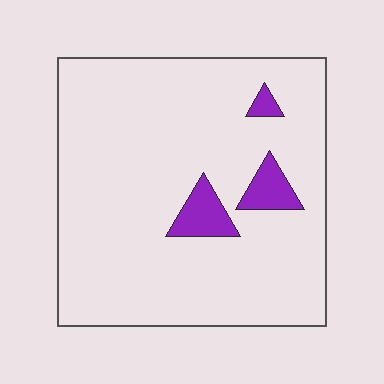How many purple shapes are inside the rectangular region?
3.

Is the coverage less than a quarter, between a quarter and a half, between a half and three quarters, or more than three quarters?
Less than a quarter.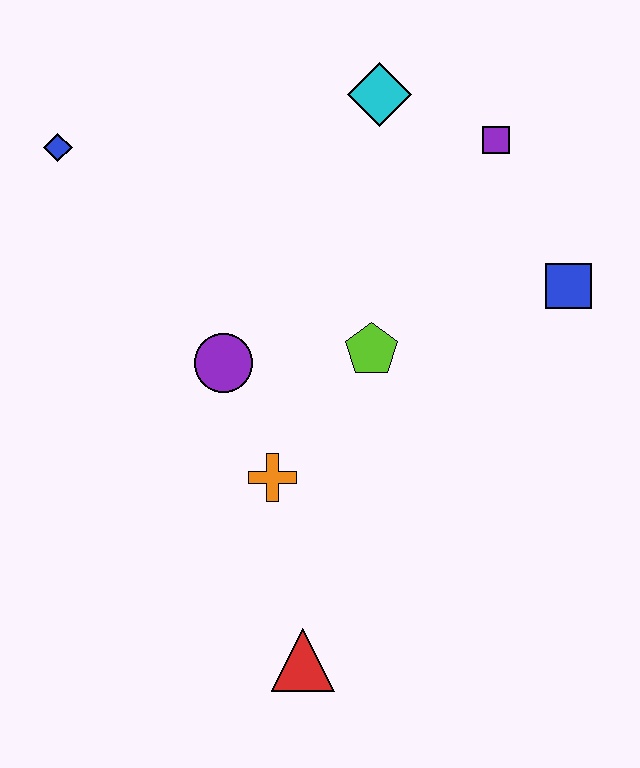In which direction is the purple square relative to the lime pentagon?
The purple square is above the lime pentagon.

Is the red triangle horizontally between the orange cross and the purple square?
Yes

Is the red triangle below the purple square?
Yes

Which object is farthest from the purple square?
The red triangle is farthest from the purple square.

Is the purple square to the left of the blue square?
Yes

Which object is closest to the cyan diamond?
The purple square is closest to the cyan diamond.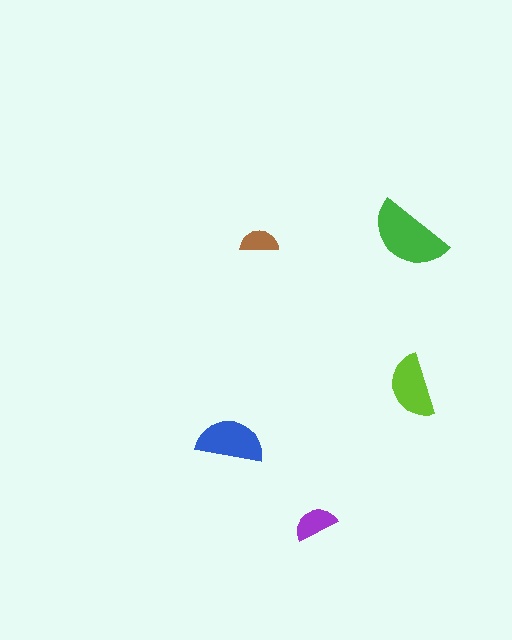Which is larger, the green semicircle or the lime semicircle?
The green one.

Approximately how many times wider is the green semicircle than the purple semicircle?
About 2 times wider.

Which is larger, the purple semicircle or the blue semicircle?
The blue one.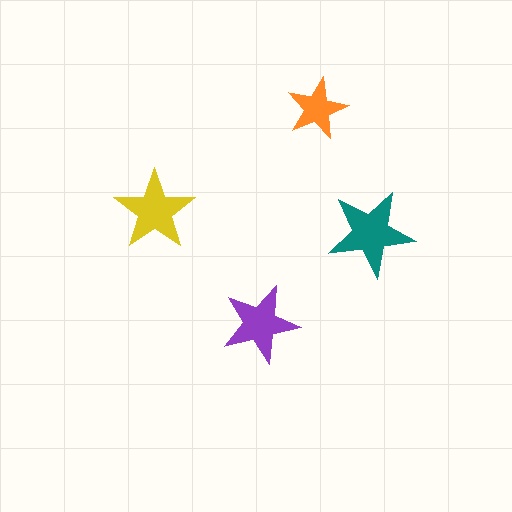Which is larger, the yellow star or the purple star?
The yellow one.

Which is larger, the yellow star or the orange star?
The yellow one.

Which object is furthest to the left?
The yellow star is leftmost.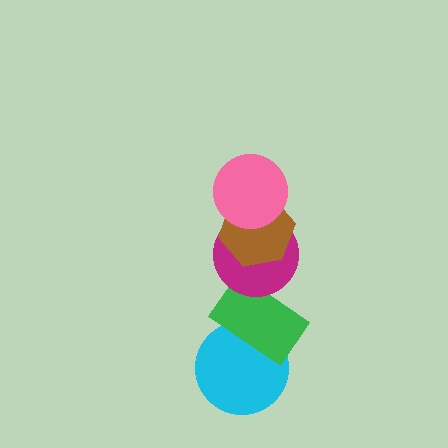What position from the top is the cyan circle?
The cyan circle is 5th from the top.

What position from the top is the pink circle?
The pink circle is 1st from the top.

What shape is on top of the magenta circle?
The brown hexagon is on top of the magenta circle.